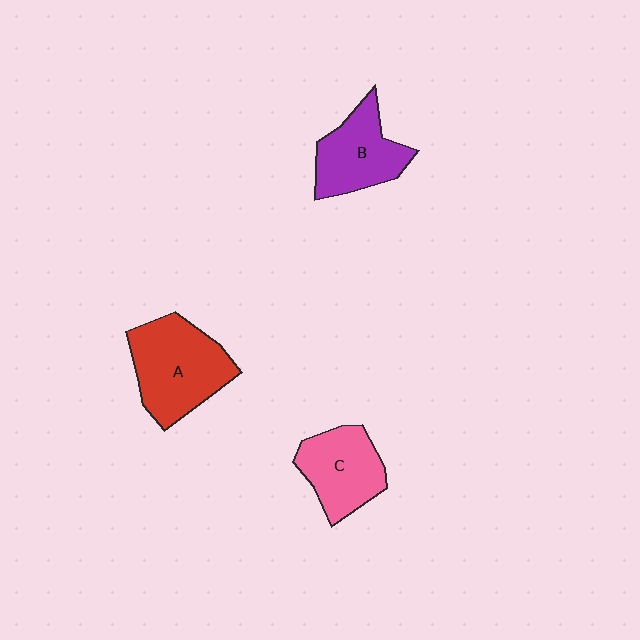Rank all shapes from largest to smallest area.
From largest to smallest: A (red), B (purple), C (pink).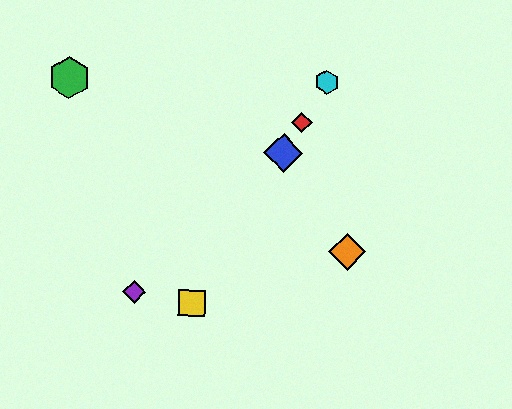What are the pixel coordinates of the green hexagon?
The green hexagon is at (70, 77).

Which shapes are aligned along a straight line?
The red diamond, the blue diamond, the yellow square, the cyan hexagon are aligned along a straight line.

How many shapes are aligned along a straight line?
4 shapes (the red diamond, the blue diamond, the yellow square, the cyan hexagon) are aligned along a straight line.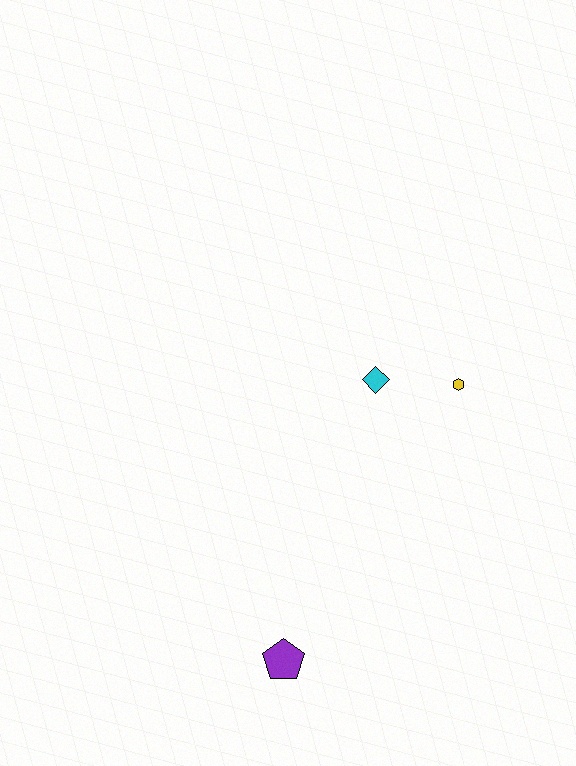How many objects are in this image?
There are 3 objects.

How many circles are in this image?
There are no circles.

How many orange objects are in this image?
There are no orange objects.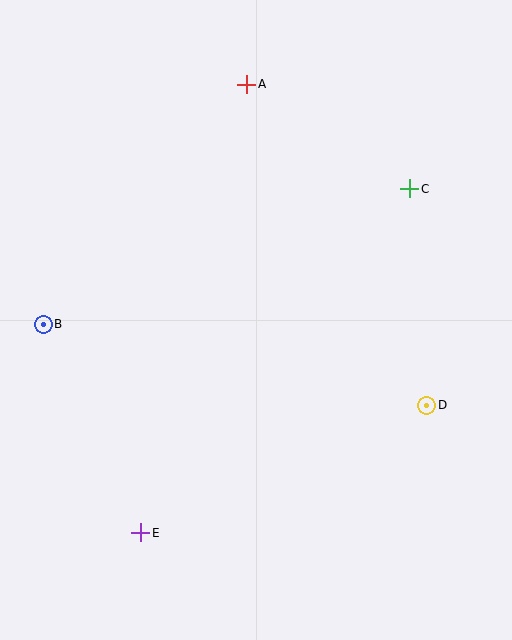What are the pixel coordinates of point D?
Point D is at (427, 405).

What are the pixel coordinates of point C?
Point C is at (410, 189).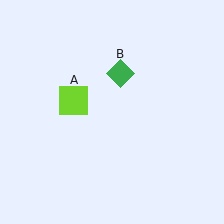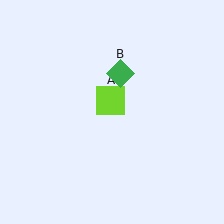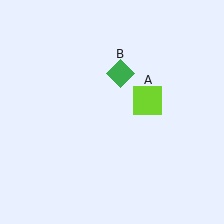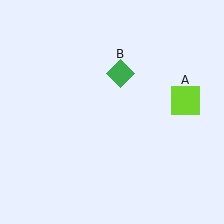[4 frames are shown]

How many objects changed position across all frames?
1 object changed position: lime square (object A).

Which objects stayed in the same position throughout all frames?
Green diamond (object B) remained stationary.